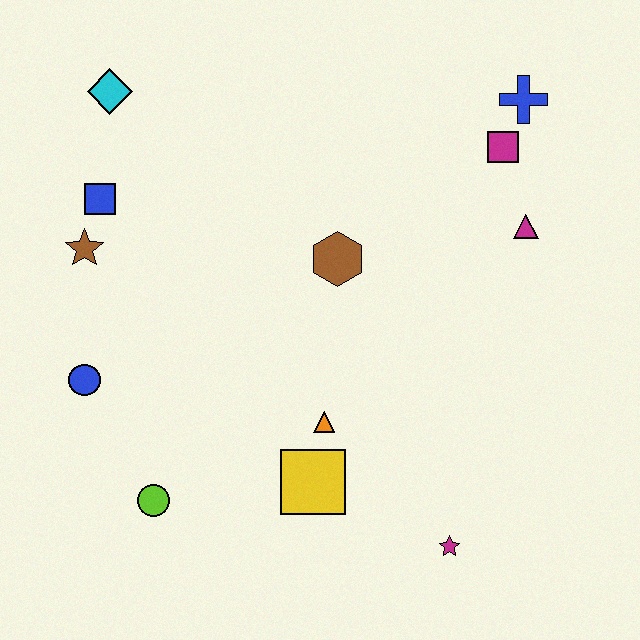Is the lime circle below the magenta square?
Yes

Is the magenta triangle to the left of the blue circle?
No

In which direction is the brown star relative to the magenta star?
The brown star is to the left of the magenta star.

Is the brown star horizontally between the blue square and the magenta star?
No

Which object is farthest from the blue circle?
The blue cross is farthest from the blue circle.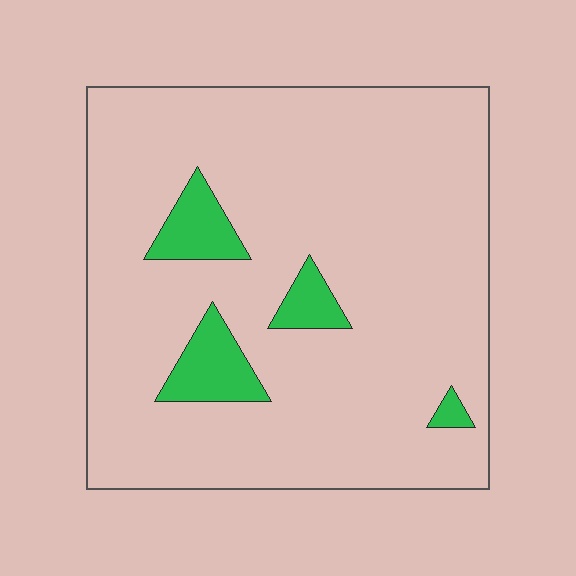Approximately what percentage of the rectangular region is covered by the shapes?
Approximately 10%.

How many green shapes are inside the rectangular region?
4.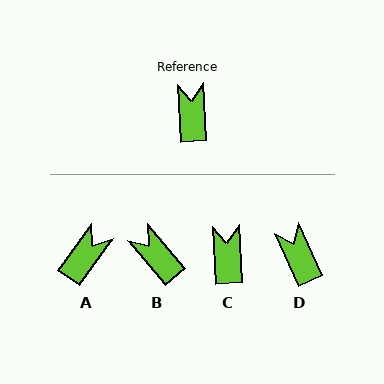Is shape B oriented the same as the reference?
No, it is off by about 37 degrees.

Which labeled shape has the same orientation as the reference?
C.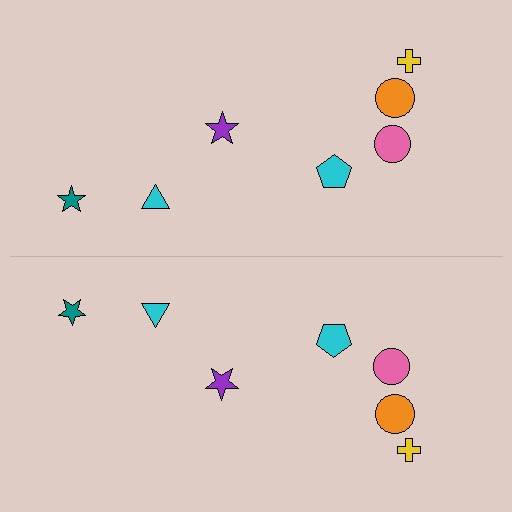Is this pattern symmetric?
Yes, this pattern has bilateral (reflection) symmetry.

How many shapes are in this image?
There are 14 shapes in this image.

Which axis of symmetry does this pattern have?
The pattern has a horizontal axis of symmetry running through the center of the image.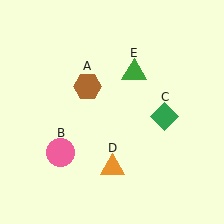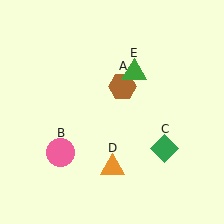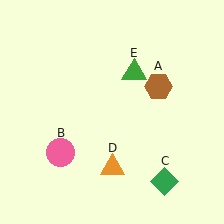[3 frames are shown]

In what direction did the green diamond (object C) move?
The green diamond (object C) moved down.